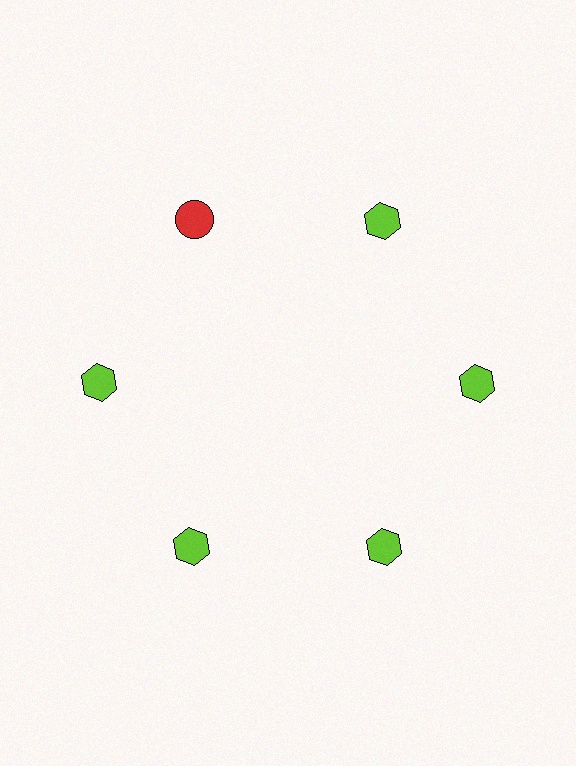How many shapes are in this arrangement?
There are 6 shapes arranged in a ring pattern.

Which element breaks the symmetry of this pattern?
The red circle at roughly the 11 o'clock position breaks the symmetry. All other shapes are lime hexagons.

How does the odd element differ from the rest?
It differs in both color (red instead of lime) and shape (circle instead of hexagon).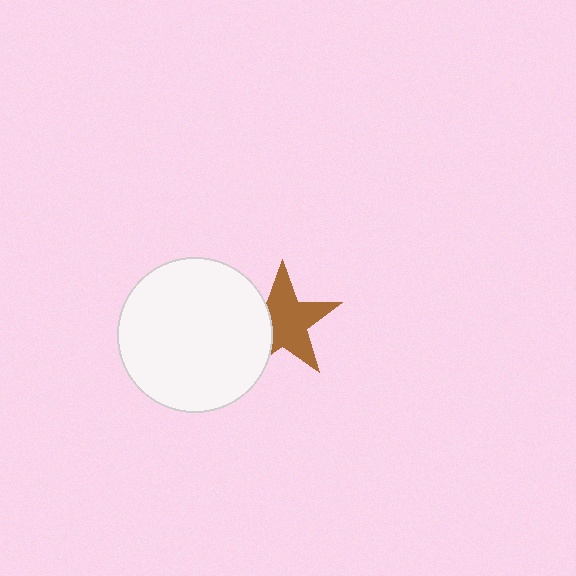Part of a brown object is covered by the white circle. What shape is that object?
It is a star.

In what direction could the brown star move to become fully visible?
The brown star could move right. That would shift it out from behind the white circle entirely.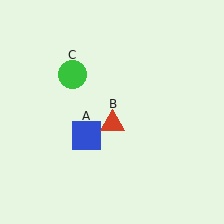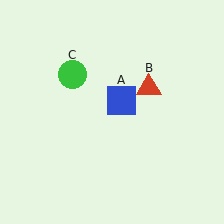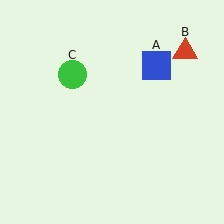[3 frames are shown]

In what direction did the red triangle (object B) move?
The red triangle (object B) moved up and to the right.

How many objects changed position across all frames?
2 objects changed position: blue square (object A), red triangle (object B).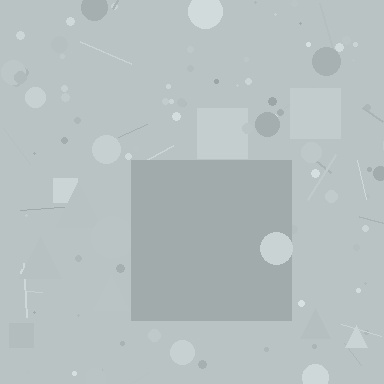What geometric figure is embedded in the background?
A square is embedded in the background.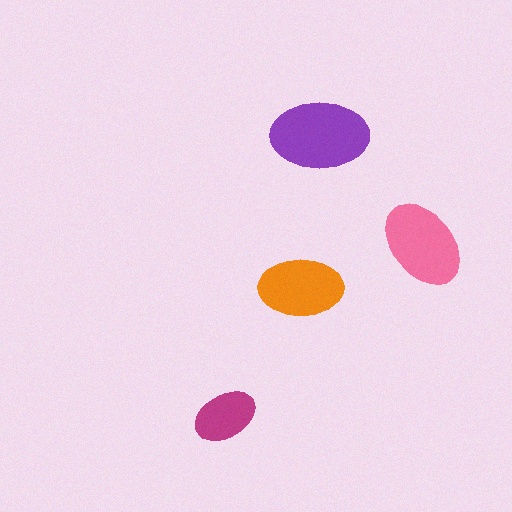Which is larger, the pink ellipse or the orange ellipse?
The pink one.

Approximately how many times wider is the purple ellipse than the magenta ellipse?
About 1.5 times wider.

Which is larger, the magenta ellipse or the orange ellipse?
The orange one.